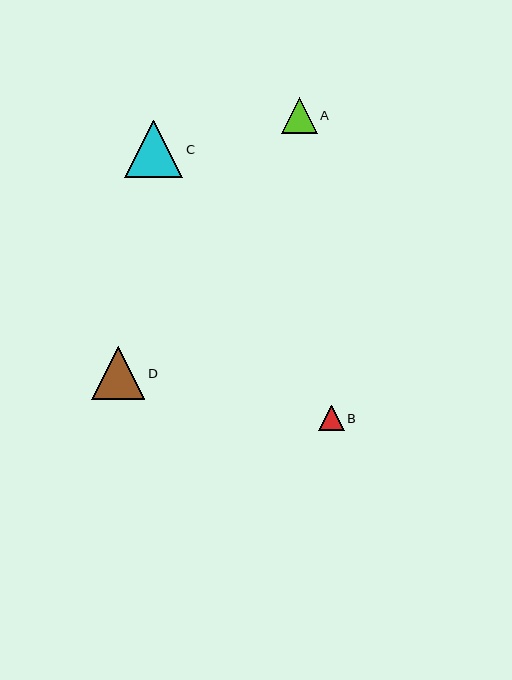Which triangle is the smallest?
Triangle B is the smallest with a size of approximately 26 pixels.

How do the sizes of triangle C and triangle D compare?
Triangle C and triangle D are approximately the same size.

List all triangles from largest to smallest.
From largest to smallest: C, D, A, B.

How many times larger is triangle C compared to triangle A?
Triangle C is approximately 1.6 times the size of triangle A.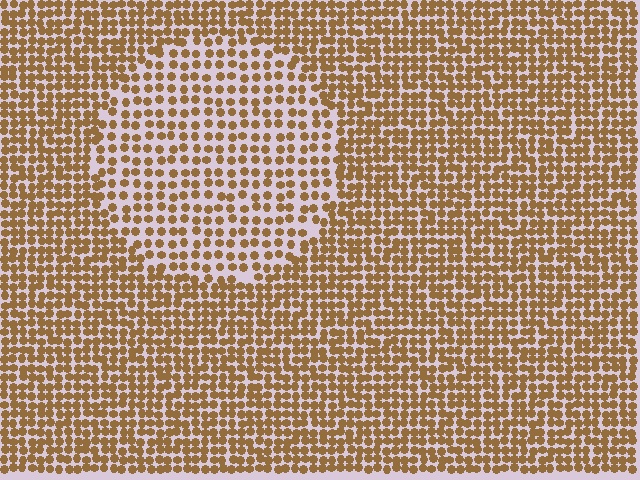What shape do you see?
I see a circle.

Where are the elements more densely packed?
The elements are more densely packed outside the circle boundary.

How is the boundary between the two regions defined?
The boundary is defined by a change in element density (approximately 1.7x ratio). All elements are the same color, size, and shape.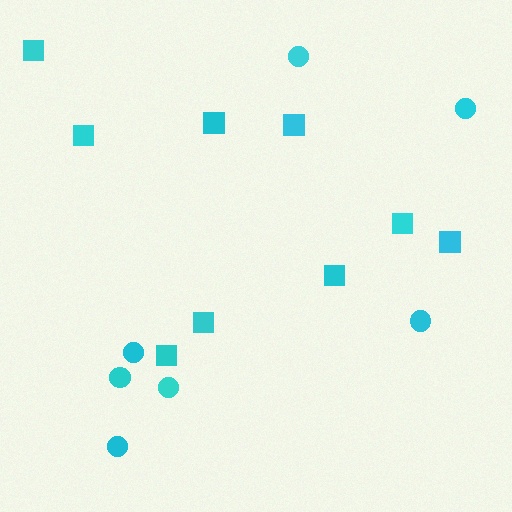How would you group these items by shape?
There are 2 groups: one group of squares (9) and one group of circles (7).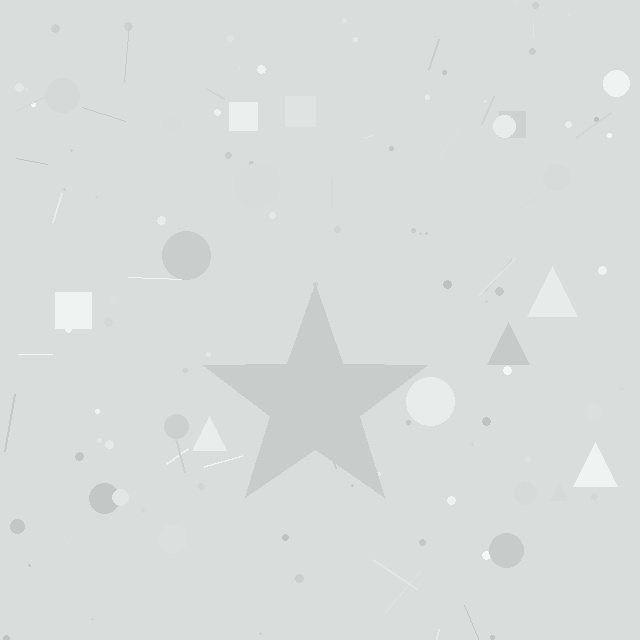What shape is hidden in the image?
A star is hidden in the image.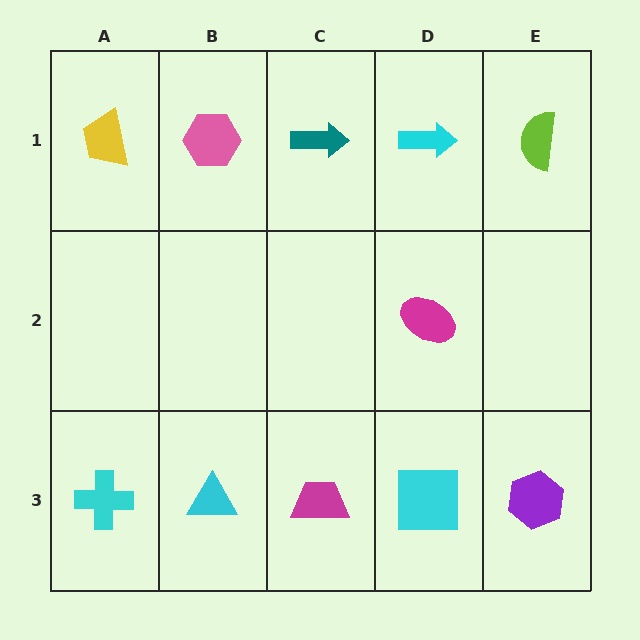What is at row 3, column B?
A cyan triangle.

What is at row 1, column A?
A yellow trapezoid.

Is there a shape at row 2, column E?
No, that cell is empty.